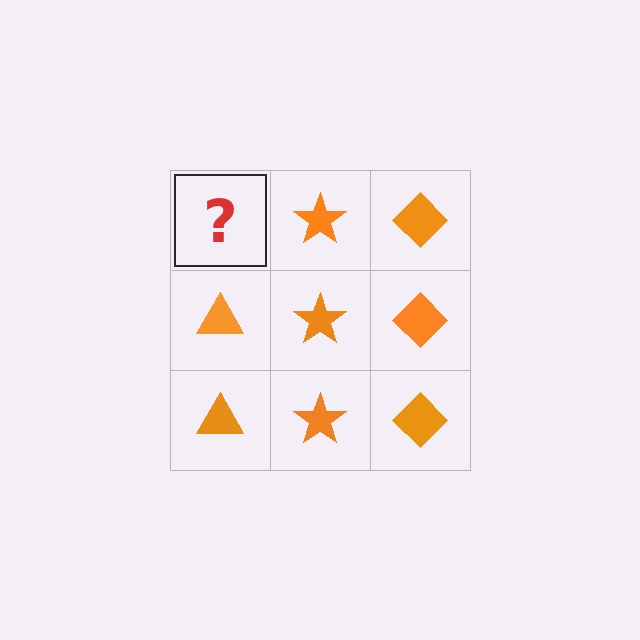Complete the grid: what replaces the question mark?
The question mark should be replaced with an orange triangle.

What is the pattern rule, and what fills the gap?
The rule is that each column has a consistent shape. The gap should be filled with an orange triangle.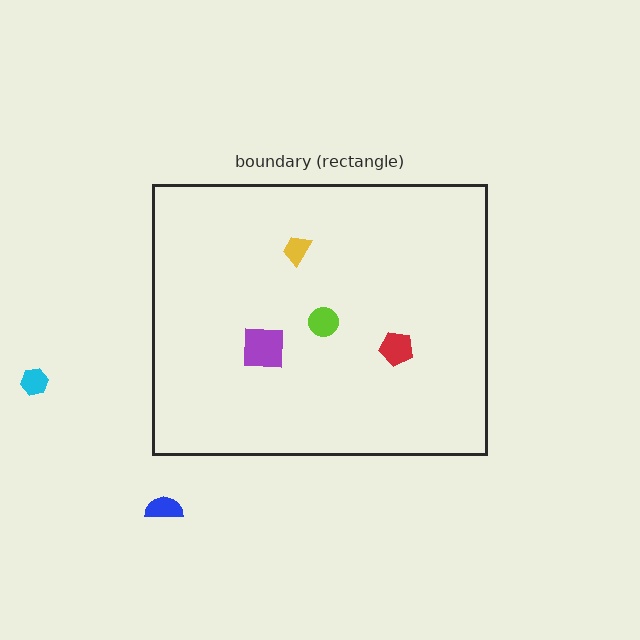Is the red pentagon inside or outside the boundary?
Inside.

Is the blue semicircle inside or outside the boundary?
Outside.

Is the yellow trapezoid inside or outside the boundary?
Inside.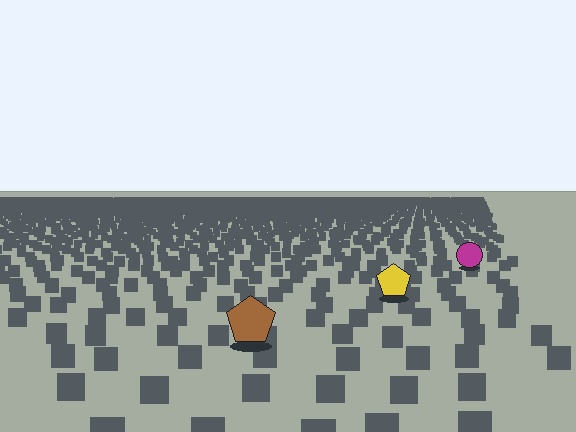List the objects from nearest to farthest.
From nearest to farthest: the brown pentagon, the yellow pentagon, the magenta circle.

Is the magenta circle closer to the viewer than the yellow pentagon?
No. The yellow pentagon is closer — you can tell from the texture gradient: the ground texture is coarser near it.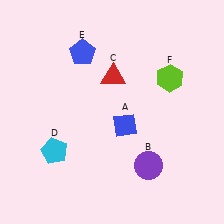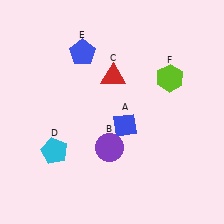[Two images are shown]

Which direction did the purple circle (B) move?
The purple circle (B) moved left.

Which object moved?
The purple circle (B) moved left.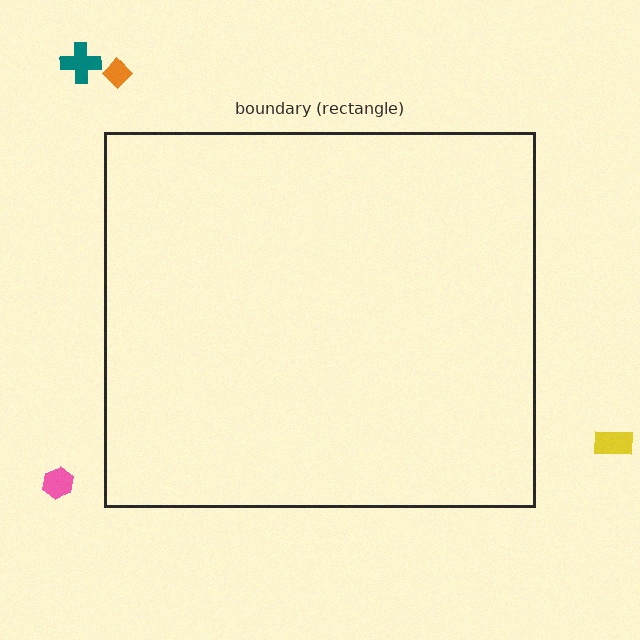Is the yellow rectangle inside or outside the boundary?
Outside.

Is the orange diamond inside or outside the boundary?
Outside.